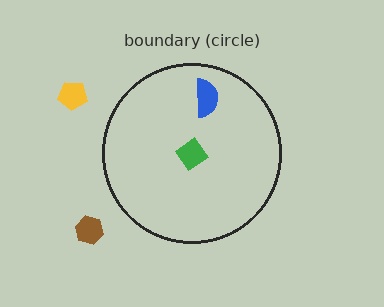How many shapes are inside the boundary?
2 inside, 2 outside.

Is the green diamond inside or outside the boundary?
Inside.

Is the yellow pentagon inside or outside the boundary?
Outside.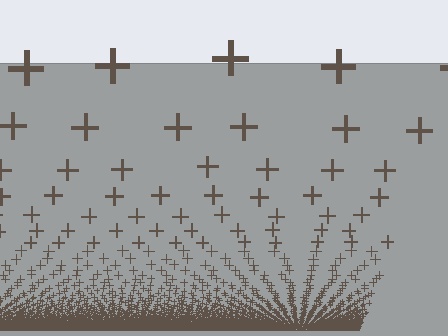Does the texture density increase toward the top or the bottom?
Density increases toward the bottom.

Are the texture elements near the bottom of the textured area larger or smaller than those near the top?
Smaller. The gradient is inverted — elements near the bottom are smaller and denser.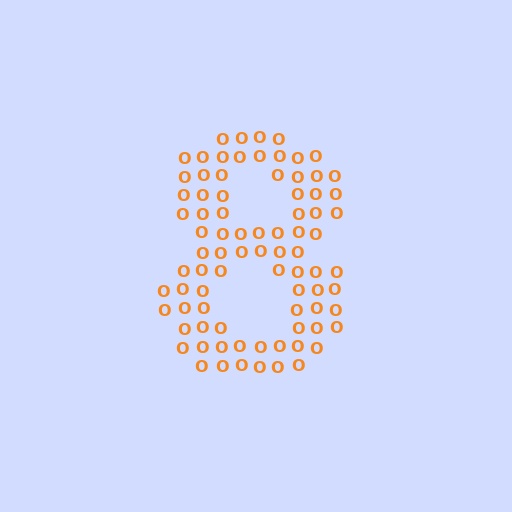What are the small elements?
The small elements are letter O's.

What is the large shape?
The large shape is the digit 8.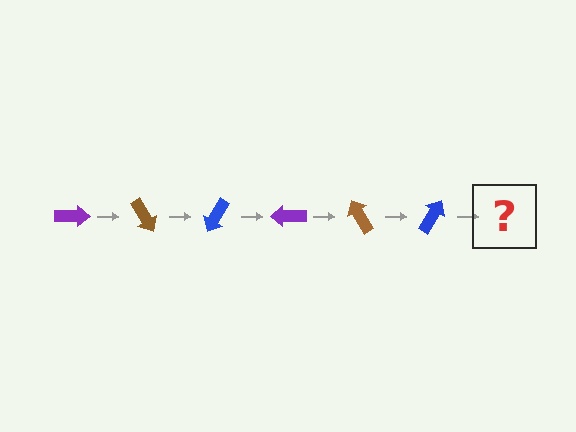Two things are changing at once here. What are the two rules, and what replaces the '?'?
The two rules are that it rotates 60 degrees each step and the color cycles through purple, brown, and blue. The '?' should be a purple arrow, rotated 360 degrees from the start.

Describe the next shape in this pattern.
It should be a purple arrow, rotated 360 degrees from the start.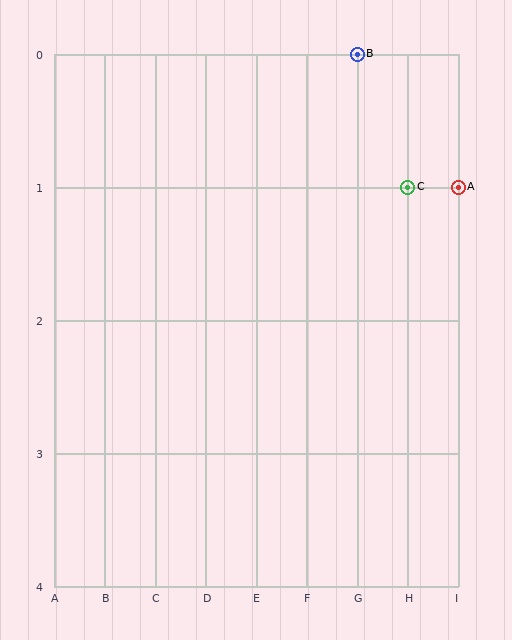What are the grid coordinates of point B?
Point B is at grid coordinates (G, 0).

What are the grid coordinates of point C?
Point C is at grid coordinates (H, 1).